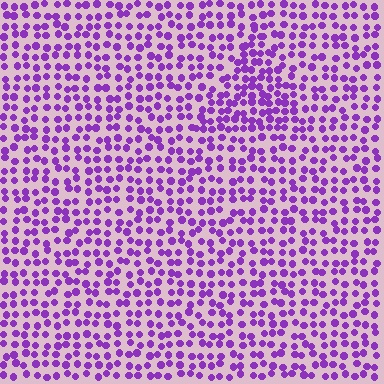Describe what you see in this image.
The image contains small purple elements arranged at two different densities. A triangle-shaped region is visible where the elements are more densely packed than the surrounding area.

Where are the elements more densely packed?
The elements are more densely packed inside the triangle boundary.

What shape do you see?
I see a triangle.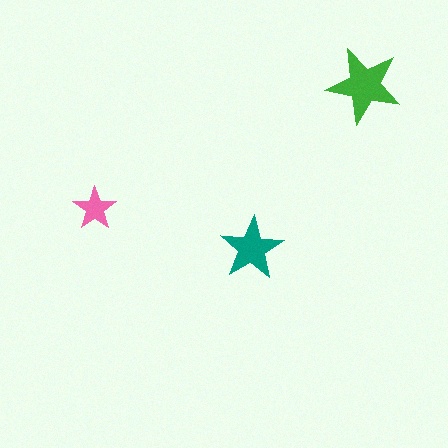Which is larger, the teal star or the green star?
The green one.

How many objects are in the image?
There are 3 objects in the image.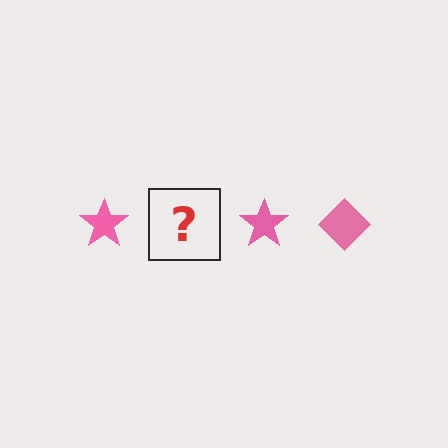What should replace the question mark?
The question mark should be replaced with a pink diamond.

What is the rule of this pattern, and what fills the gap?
The rule is that the pattern cycles through star, diamond shapes in pink. The gap should be filled with a pink diamond.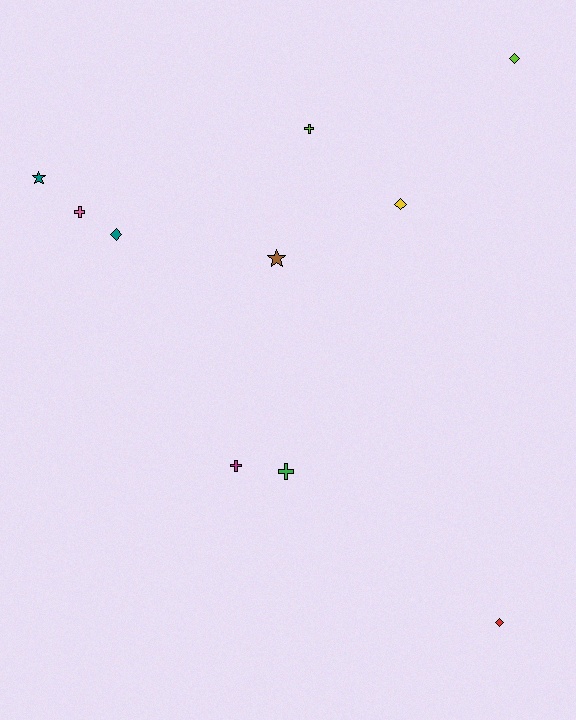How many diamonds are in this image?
There are 4 diamonds.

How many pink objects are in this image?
There is 1 pink object.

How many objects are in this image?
There are 10 objects.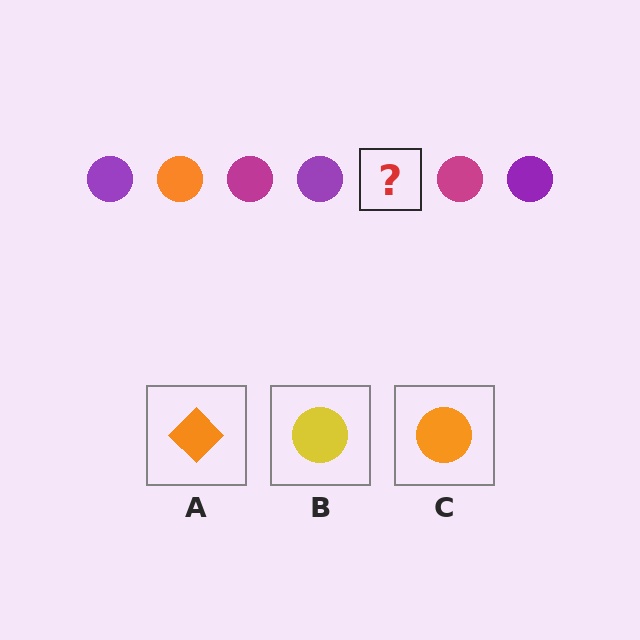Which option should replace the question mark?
Option C.